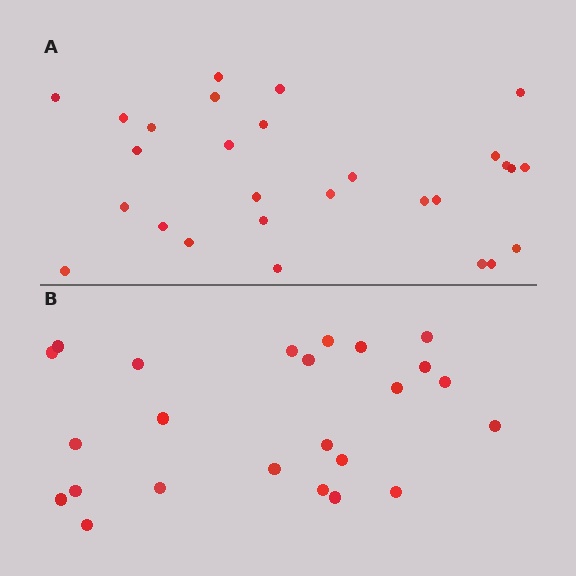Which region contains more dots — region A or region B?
Region A (the top region) has more dots.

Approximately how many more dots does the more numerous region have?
Region A has about 4 more dots than region B.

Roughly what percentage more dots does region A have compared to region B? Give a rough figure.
About 15% more.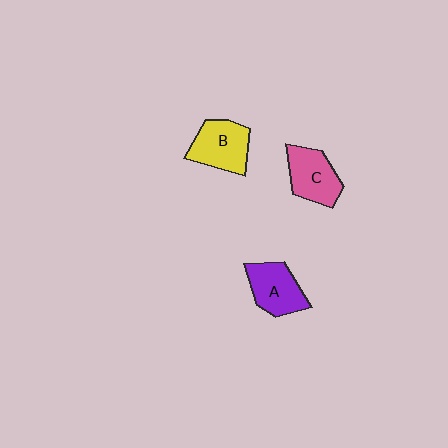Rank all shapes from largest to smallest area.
From largest to smallest: B (yellow), A (purple), C (pink).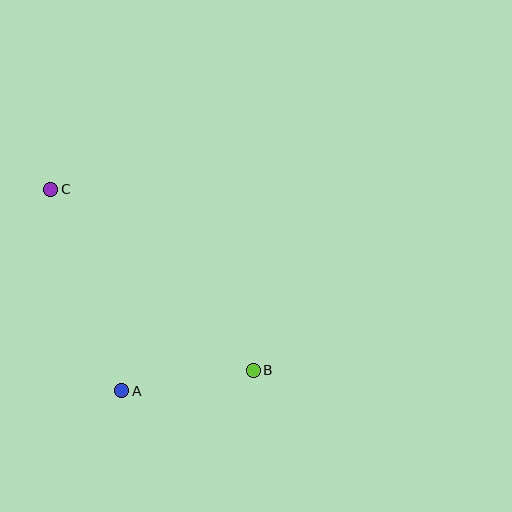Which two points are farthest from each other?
Points B and C are farthest from each other.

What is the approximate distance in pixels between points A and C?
The distance between A and C is approximately 213 pixels.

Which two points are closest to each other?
Points A and B are closest to each other.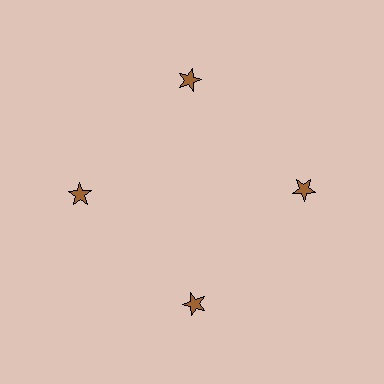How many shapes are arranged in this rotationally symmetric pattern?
There are 4 shapes, arranged in 4 groups of 1.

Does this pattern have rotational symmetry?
Yes, this pattern has 4-fold rotational symmetry. It looks the same after rotating 90 degrees around the center.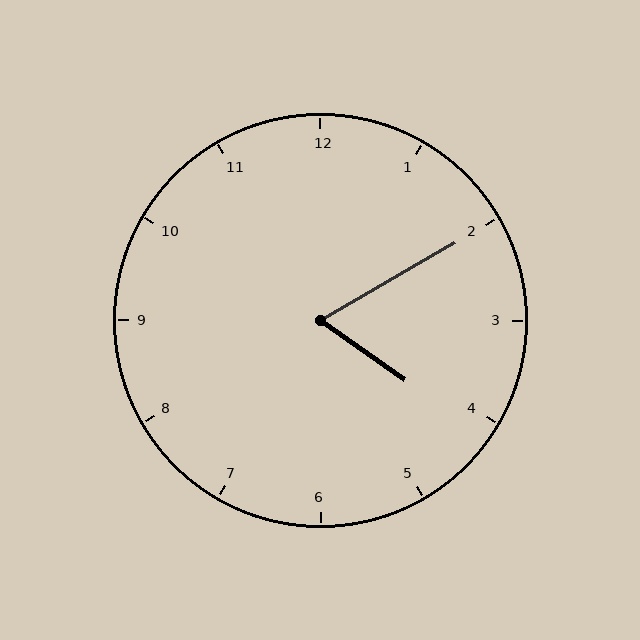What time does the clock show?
4:10.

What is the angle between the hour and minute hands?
Approximately 65 degrees.